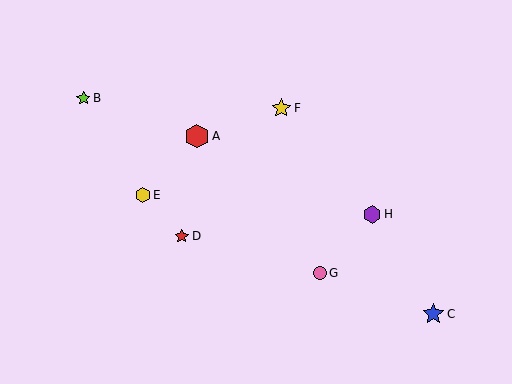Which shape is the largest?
The red hexagon (labeled A) is the largest.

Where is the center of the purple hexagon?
The center of the purple hexagon is at (372, 214).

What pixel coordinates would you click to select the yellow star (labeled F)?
Click at (281, 108) to select the yellow star F.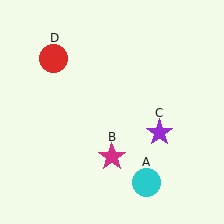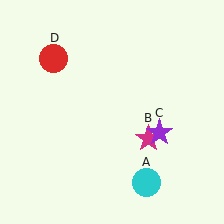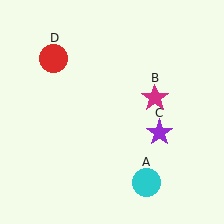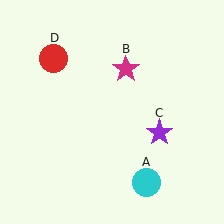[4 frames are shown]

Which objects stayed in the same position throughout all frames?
Cyan circle (object A) and purple star (object C) and red circle (object D) remained stationary.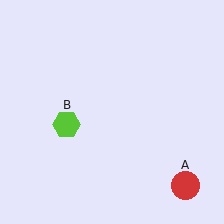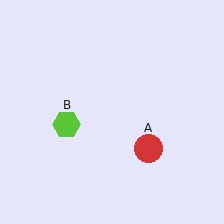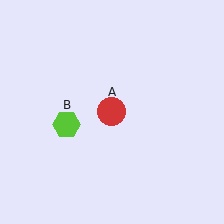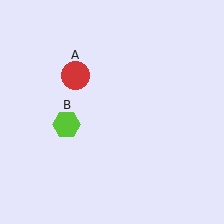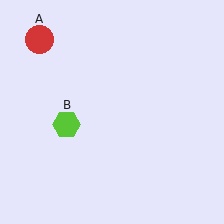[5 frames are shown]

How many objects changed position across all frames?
1 object changed position: red circle (object A).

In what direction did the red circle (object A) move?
The red circle (object A) moved up and to the left.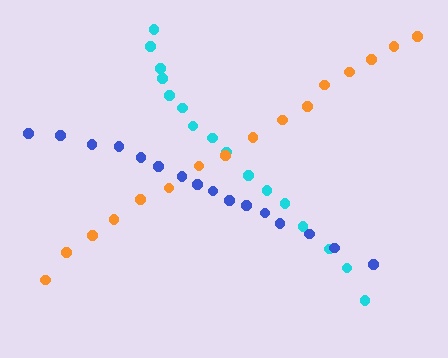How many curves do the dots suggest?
There are 3 distinct paths.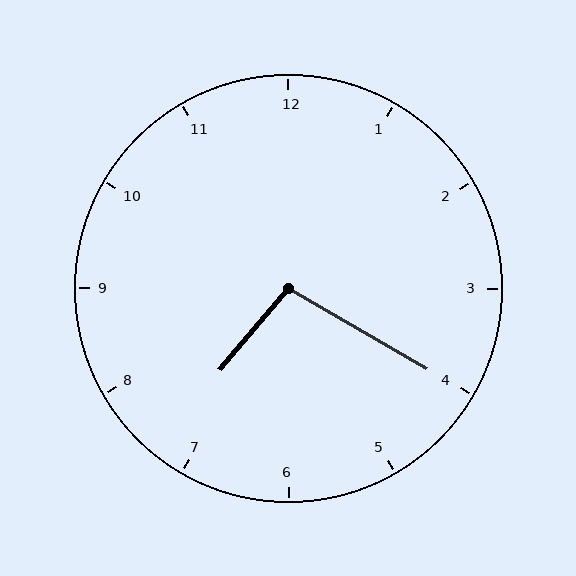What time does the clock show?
7:20.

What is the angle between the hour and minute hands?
Approximately 100 degrees.